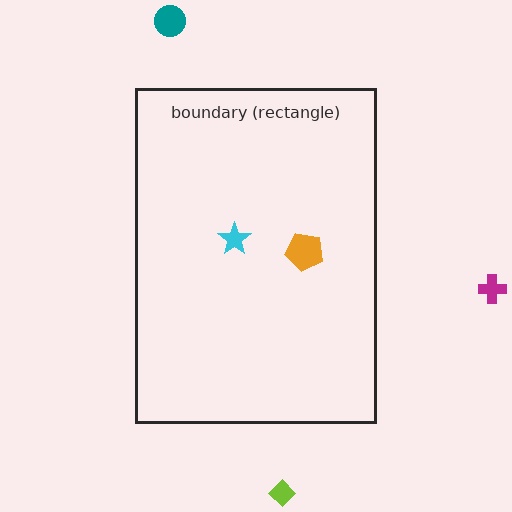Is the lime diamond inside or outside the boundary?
Outside.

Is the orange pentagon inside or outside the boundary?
Inside.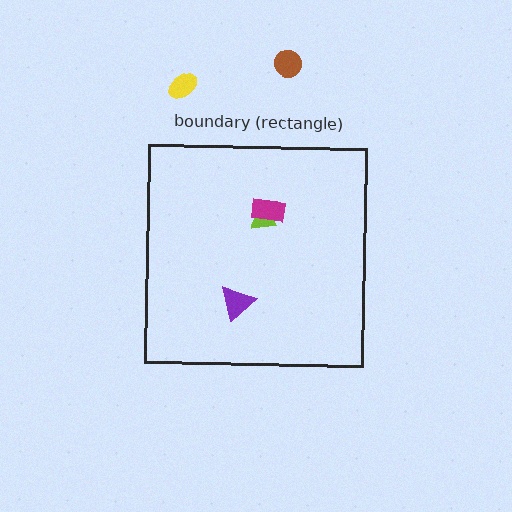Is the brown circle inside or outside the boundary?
Outside.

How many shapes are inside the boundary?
3 inside, 2 outside.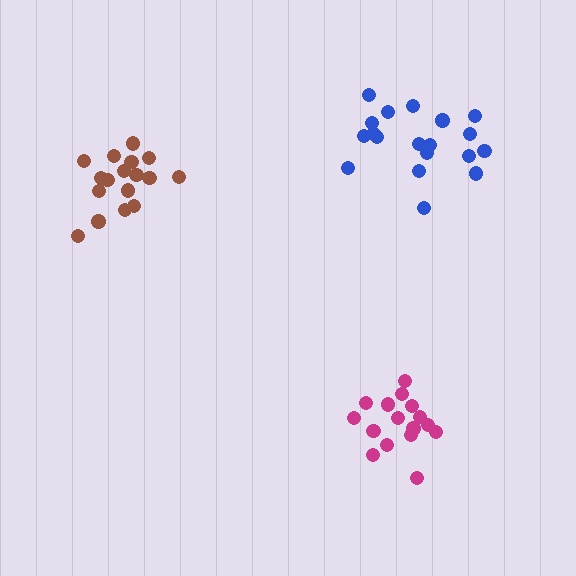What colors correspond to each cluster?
The clusters are colored: magenta, brown, blue.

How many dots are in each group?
Group 1: 16 dots, Group 2: 18 dots, Group 3: 19 dots (53 total).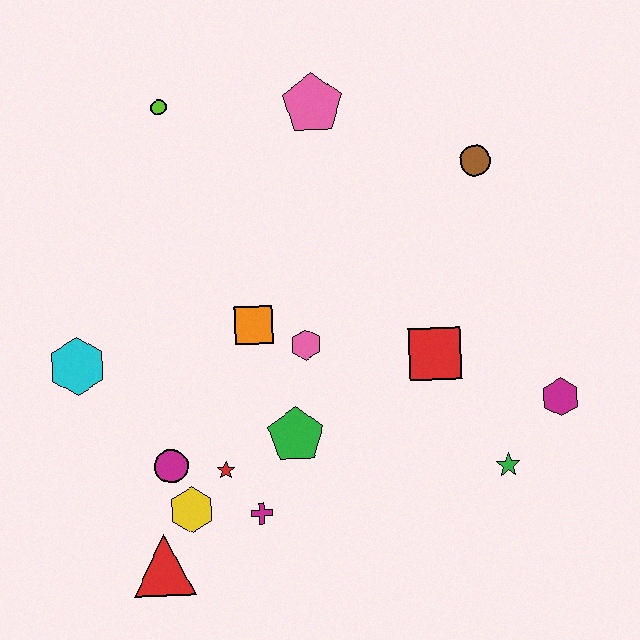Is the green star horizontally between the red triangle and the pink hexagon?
No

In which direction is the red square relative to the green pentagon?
The red square is to the right of the green pentagon.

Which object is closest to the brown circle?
The pink pentagon is closest to the brown circle.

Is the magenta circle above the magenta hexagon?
No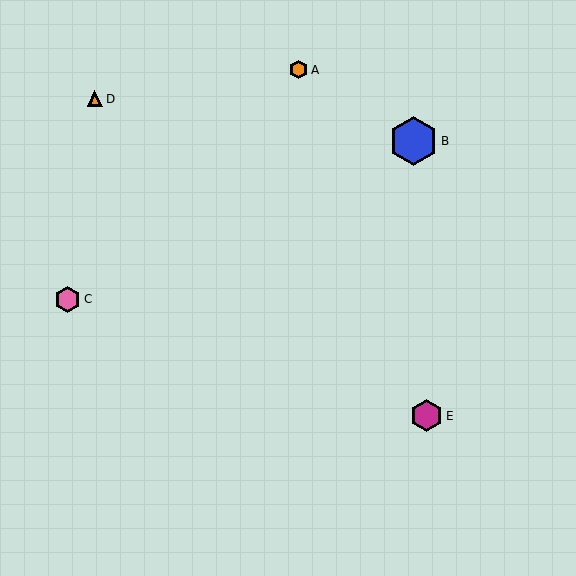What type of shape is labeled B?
Shape B is a blue hexagon.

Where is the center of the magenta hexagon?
The center of the magenta hexagon is at (427, 416).